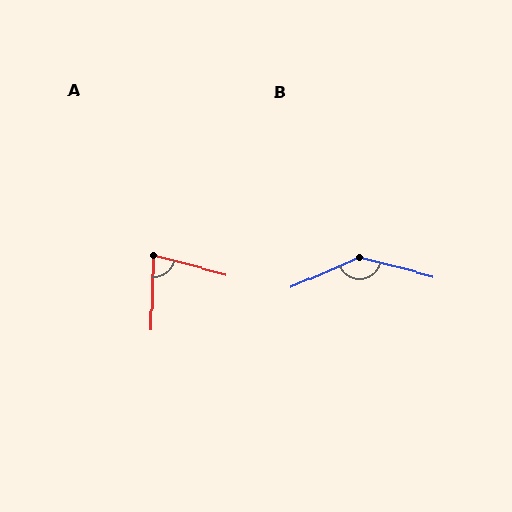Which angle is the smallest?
A, at approximately 77 degrees.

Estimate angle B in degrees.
Approximately 142 degrees.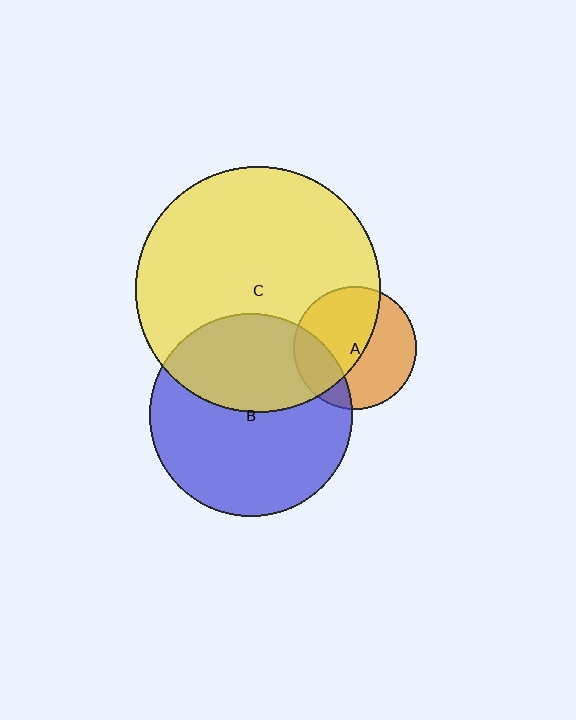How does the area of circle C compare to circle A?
Approximately 4.0 times.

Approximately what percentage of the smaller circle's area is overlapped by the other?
Approximately 25%.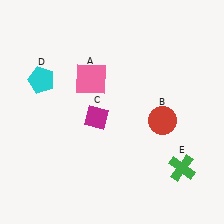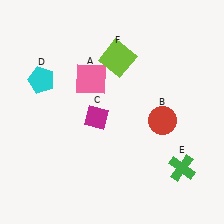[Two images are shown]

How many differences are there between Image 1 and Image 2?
There is 1 difference between the two images.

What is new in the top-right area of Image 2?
A lime square (F) was added in the top-right area of Image 2.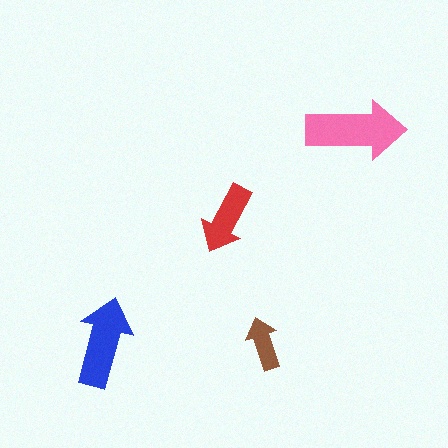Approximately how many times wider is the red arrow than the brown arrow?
About 1.5 times wider.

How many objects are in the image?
There are 4 objects in the image.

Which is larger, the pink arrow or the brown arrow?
The pink one.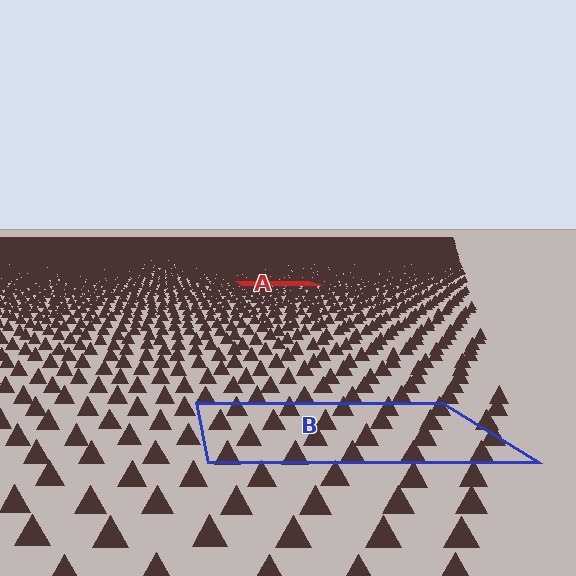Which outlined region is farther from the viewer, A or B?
Region A is farther from the viewer — the texture elements inside it appear smaller and more densely packed.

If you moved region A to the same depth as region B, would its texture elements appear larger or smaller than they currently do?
They would appear larger. At a closer depth, the same texture elements are projected at a bigger on-screen size.